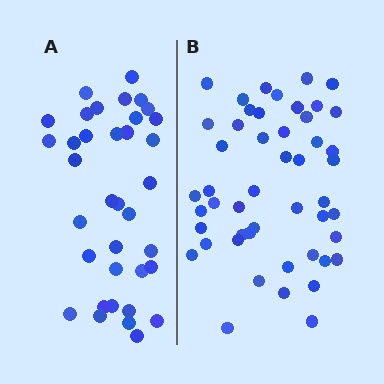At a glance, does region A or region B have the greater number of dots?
Region B (the right region) has more dots.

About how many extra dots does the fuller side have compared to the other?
Region B has approximately 15 more dots than region A.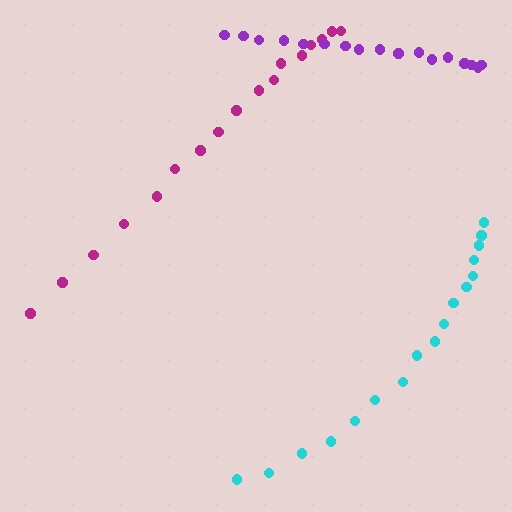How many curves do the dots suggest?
There are 3 distinct paths.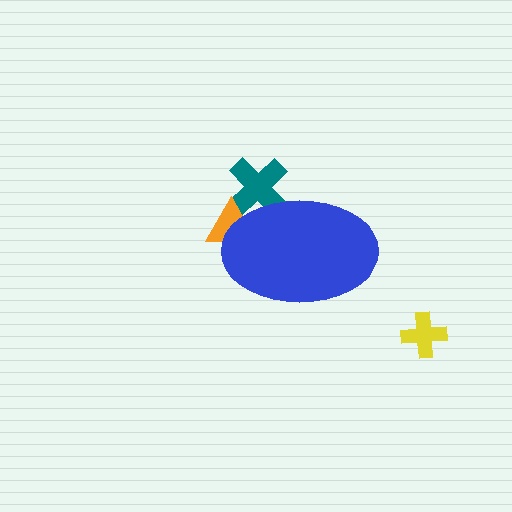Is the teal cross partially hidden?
Yes, the teal cross is partially hidden behind the blue ellipse.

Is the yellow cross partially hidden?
No, the yellow cross is fully visible.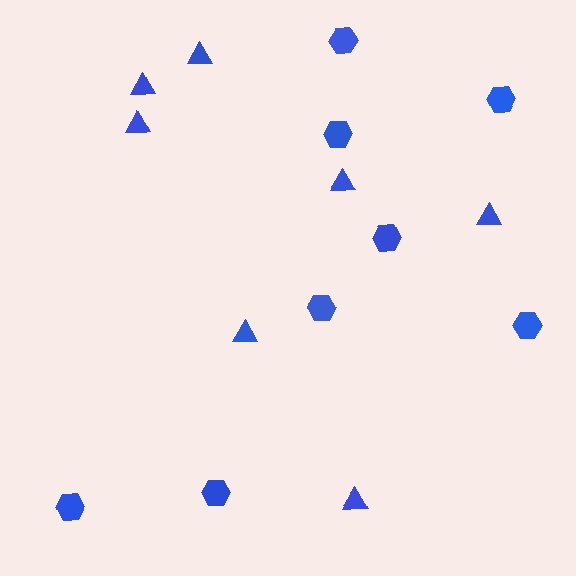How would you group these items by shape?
There are 2 groups: one group of triangles (7) and one group of hexagons (8).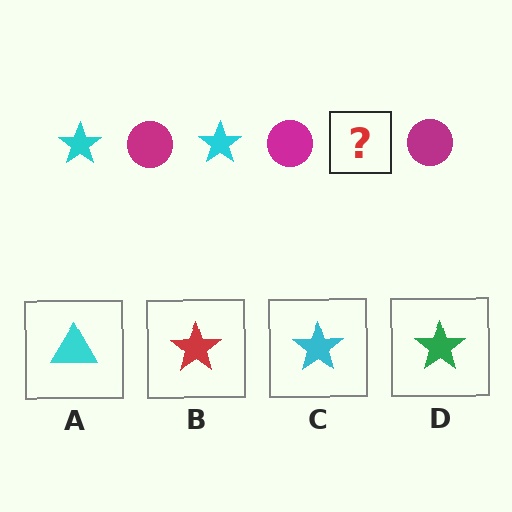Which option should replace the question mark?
Option C.